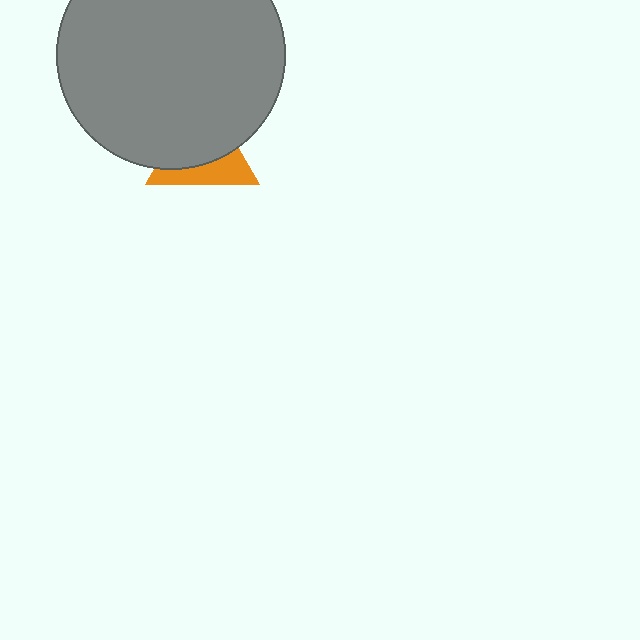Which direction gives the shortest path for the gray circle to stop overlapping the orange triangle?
Moving up gives the shortest separation.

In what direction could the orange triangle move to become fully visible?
The orange triangle could move down. That would shift it out from behind the gray circle entirely.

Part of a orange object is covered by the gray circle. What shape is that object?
It is a triangle.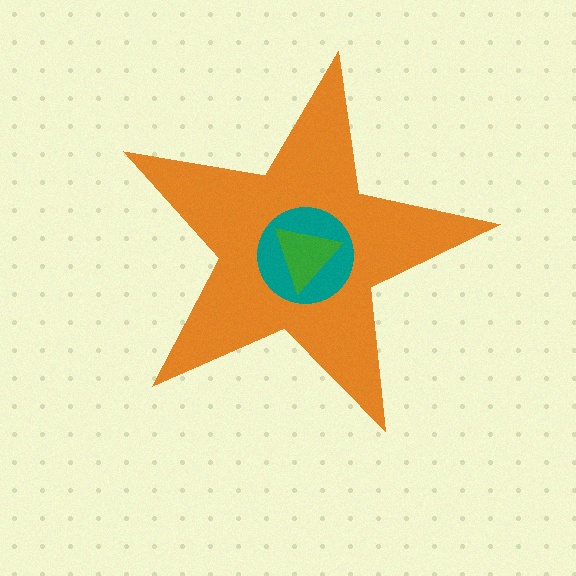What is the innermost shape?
The green triangle.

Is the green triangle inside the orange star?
Yes.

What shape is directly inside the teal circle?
The green triangle.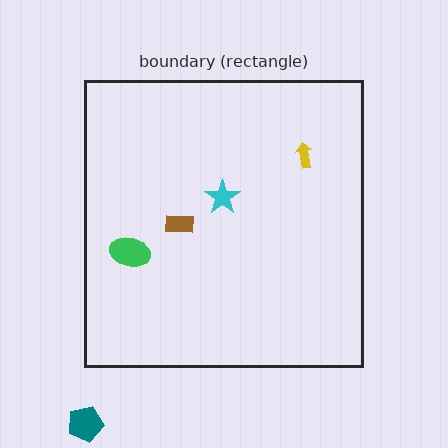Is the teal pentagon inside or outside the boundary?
Outside.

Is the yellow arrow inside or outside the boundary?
Inside.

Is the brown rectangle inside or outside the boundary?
Inside.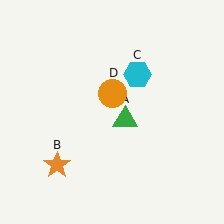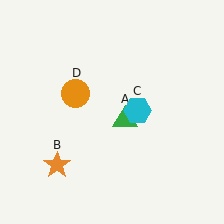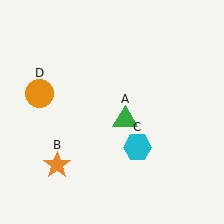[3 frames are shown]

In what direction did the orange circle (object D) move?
The orange circle (object D) moved left.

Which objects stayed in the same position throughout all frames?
Green triangle (object A) and orange star (object B) remained stationary.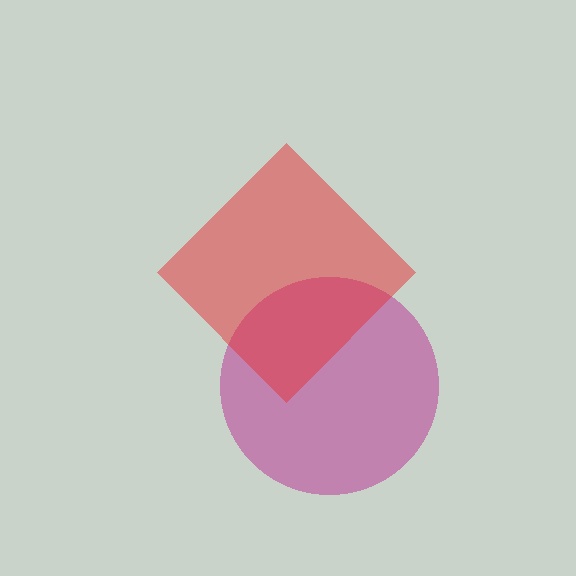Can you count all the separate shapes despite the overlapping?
Yes, there are 2 separate shapes.